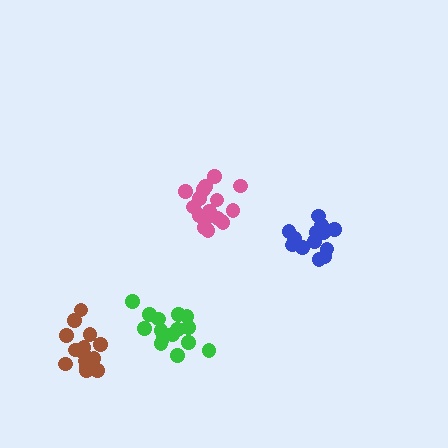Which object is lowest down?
The brown cluster is bottommost.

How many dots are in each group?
Group 1: 17 dots, Group 2: 15 dots, Group 3: 13 dots, Group 4: 17 dots (62 total).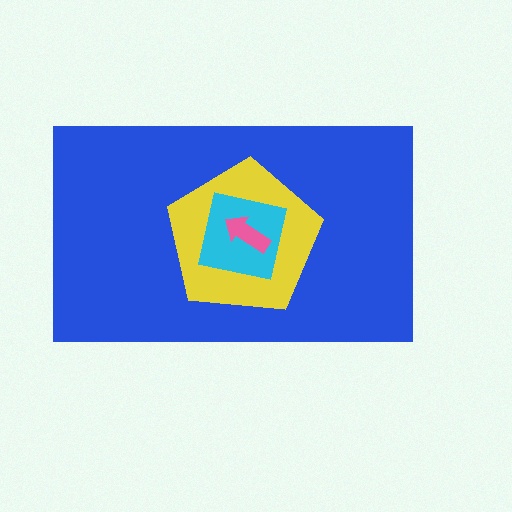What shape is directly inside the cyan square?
The pink arrow.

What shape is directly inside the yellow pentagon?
The cyan square.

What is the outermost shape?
The blue rectangle.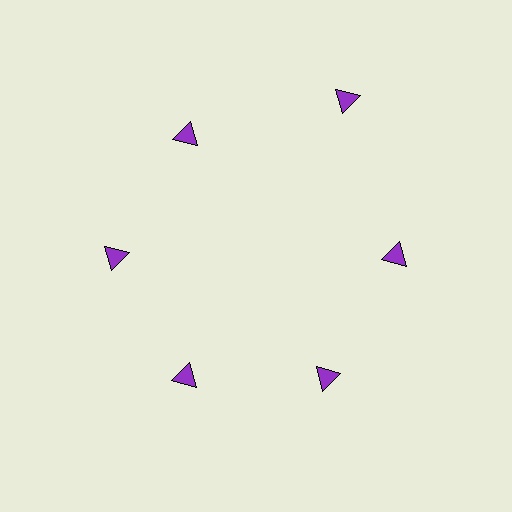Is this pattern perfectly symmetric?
No. The 6 purple triangles are arranged in a ring, but one element near the 1 o'clock position is pushed outward from the center, breaking the 6-fold rotational symmetry.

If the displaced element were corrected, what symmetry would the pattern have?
It would have 6-fold rotational symmetry — the pattern would map onto itself every 60 degrees.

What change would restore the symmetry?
The symmetry would be restored by moving it inward, back onto the ring so that all 6 triangles sit at equal angles and equal distance from the center.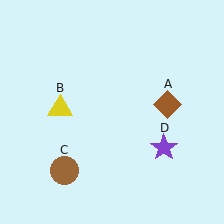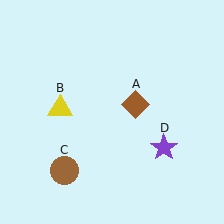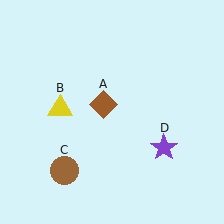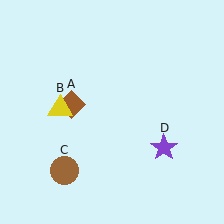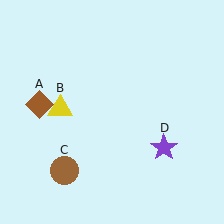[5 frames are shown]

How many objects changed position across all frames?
1 object changed position: brown diamond (object A).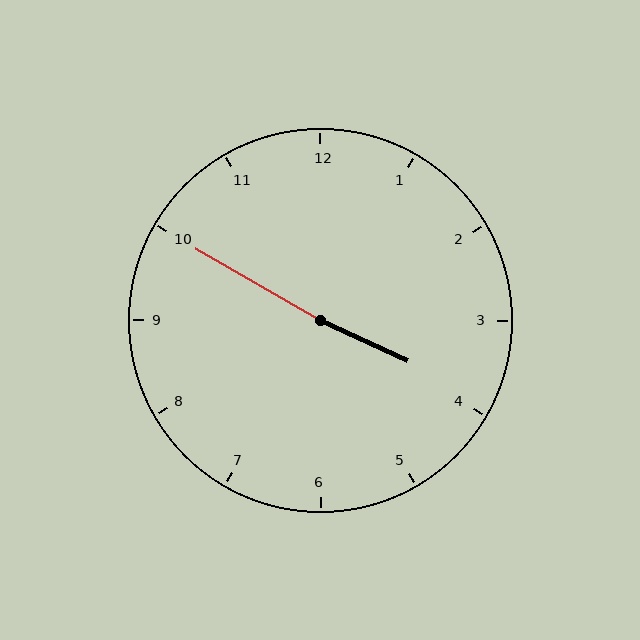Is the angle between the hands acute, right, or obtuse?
It is obtuse.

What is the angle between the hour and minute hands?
Approximately 175 degrees.